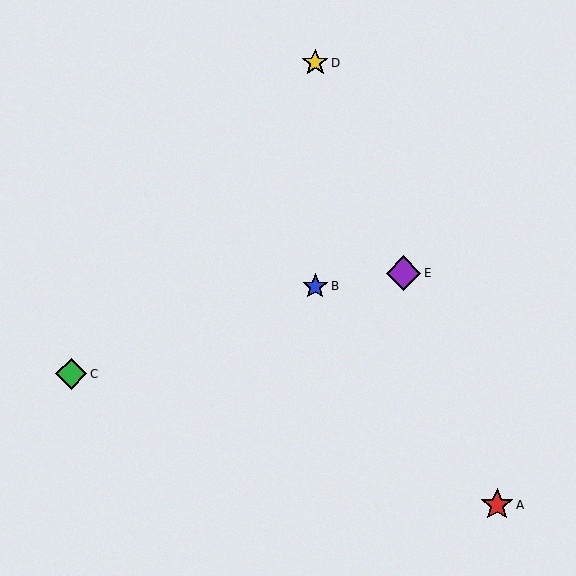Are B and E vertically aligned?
No, B is at x≈315 and E is at x≈403.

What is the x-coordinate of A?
Object A is at x≈497.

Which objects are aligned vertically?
Objects B, D are aligned vertically.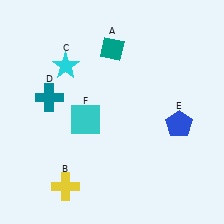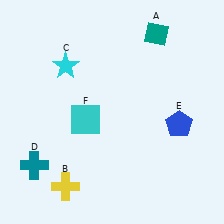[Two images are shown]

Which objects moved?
The objects that moved are: the teal diamond (A), the teal cross (D).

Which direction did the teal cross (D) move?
The teal cross (D) moved down.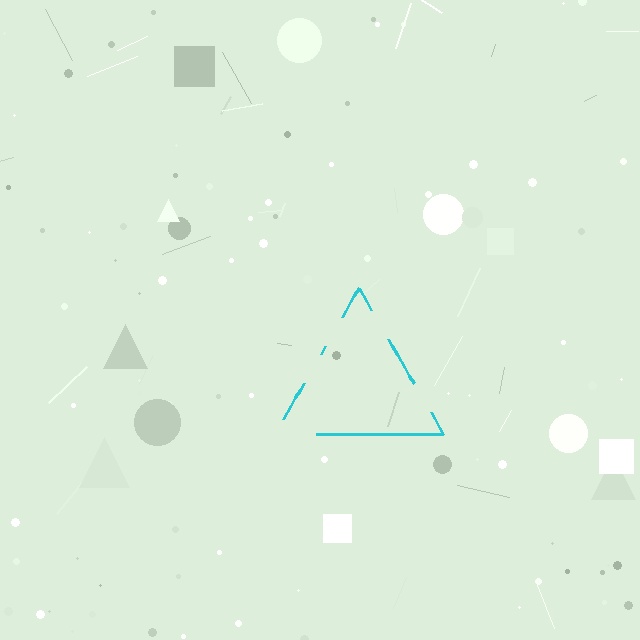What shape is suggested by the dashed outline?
The dashed outline suggests a triangle.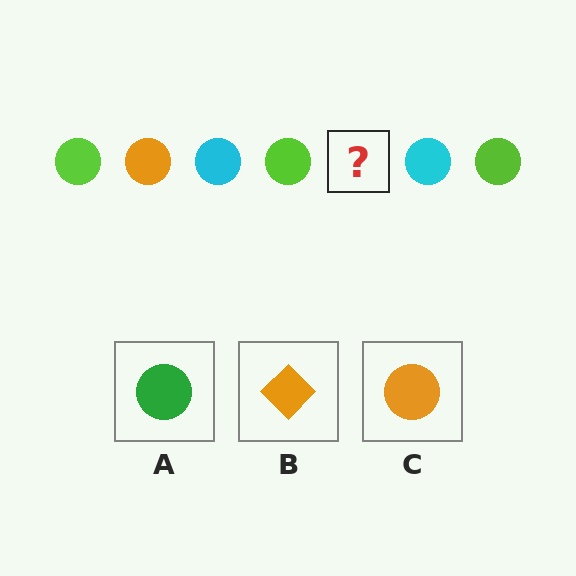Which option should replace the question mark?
Option C.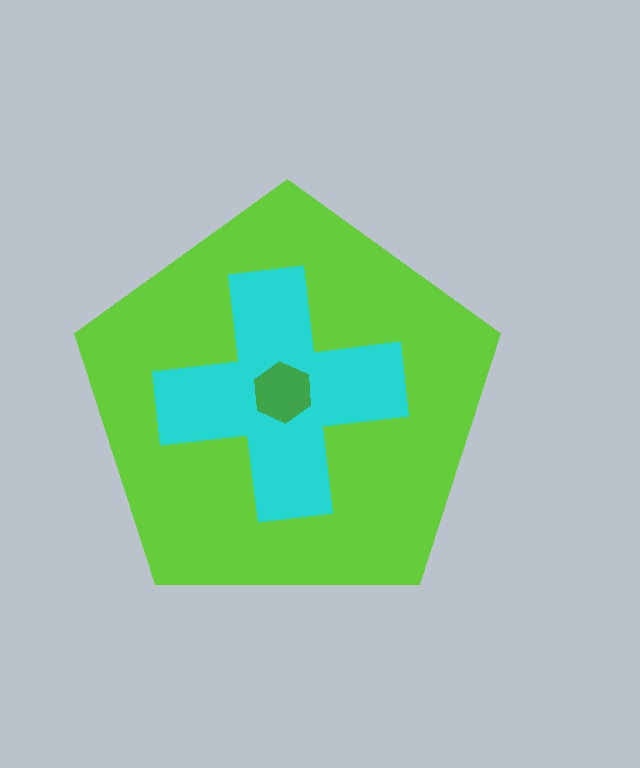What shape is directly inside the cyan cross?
The green hexagon.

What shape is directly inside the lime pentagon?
The cyan cross.